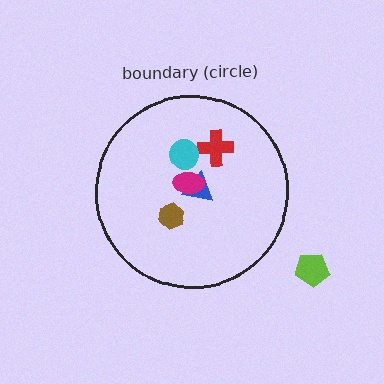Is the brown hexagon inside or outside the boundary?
Inside.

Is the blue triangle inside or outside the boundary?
Inside.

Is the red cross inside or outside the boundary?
Inside.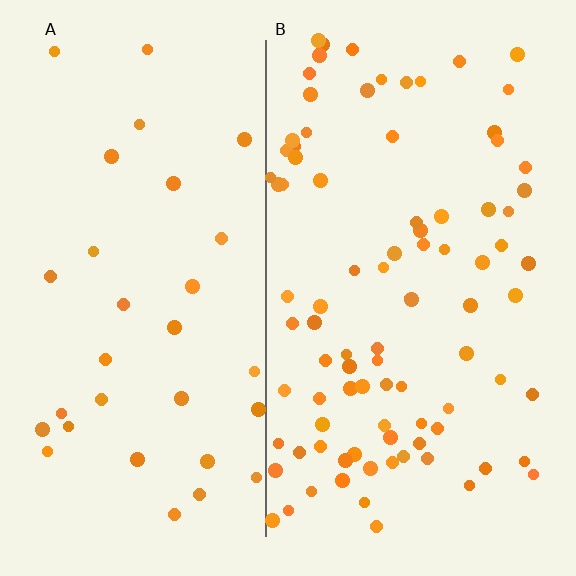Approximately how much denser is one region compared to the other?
Approximately 2.8× — region B over region A.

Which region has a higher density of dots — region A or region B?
B (the right).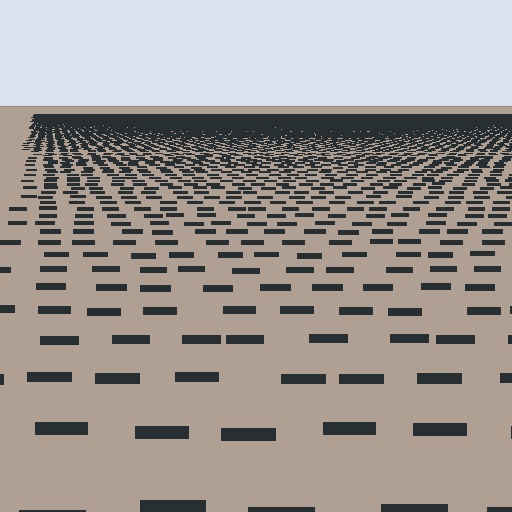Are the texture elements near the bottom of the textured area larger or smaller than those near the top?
Larger. Near the bottom, elements are closer to the viewer and appear at a bigger on-screen size.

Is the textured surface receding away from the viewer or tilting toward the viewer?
The surface is receding away from the viewer. Texture elements get smaller and denser toward the top.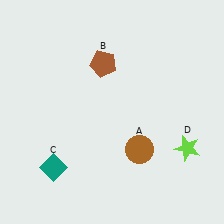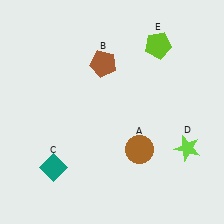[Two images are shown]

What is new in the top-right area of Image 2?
A lime pentagon (E) was added in the top-right area of Image 2.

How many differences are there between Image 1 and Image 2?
There is 1 difference between the two images.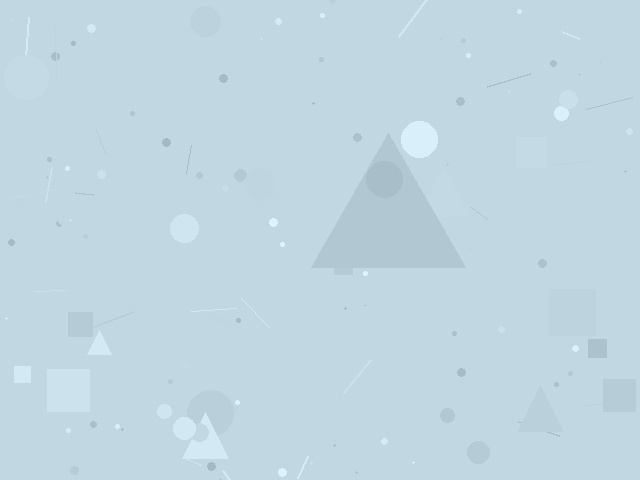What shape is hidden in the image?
A triangle is hidden in the image.